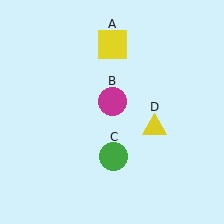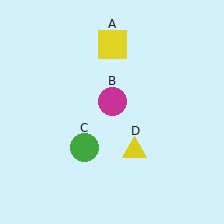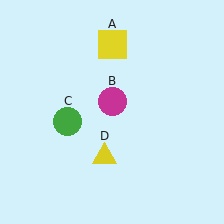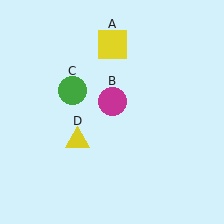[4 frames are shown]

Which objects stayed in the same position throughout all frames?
Yellow square (object A) and magenta circle (object B) remained stationary.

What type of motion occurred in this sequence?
The green circle (object C), yellow triangle (object D) rotated clockwise around the center of the scene.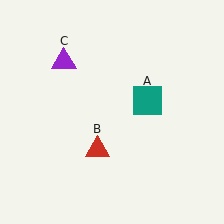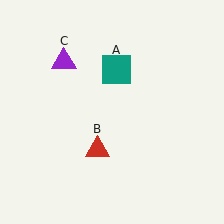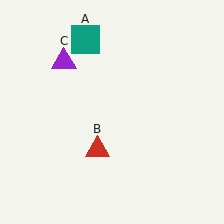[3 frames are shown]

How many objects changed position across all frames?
1 object changed position: teal square (object A).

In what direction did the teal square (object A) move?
The teal square (object A) moved up and to the left.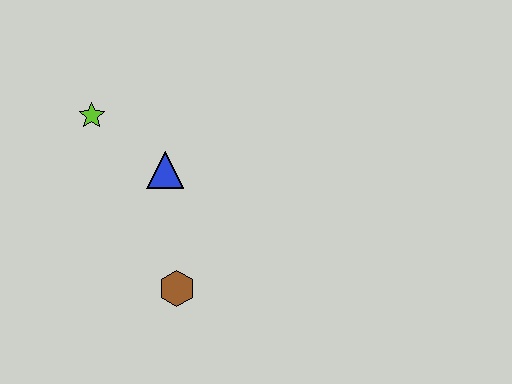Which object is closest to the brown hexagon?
The blue triangle is closest to the brown hexagon.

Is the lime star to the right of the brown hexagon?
No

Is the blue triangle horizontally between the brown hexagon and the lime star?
Yes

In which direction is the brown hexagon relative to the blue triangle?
The brown hexagon is below the blue triangle.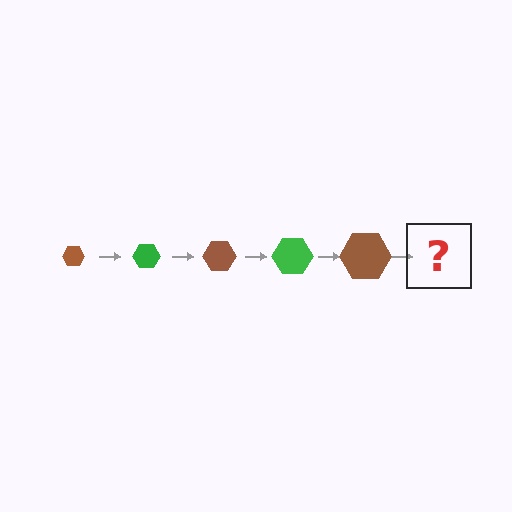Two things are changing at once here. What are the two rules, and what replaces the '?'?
The two rules are that the hexagon grows larger each step and the color cycles through brown and green. The '?' should be a green hexagon, larger than the previous one.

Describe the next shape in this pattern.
It should be a green hexagon, larger than the previous one.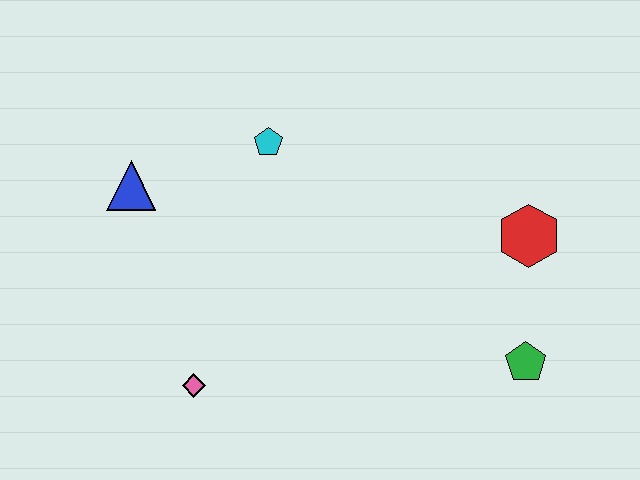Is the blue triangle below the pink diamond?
No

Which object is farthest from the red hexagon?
The blue triangle is farthest from the red hexagon.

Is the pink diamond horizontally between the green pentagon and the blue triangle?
Yes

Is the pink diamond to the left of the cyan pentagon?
Yes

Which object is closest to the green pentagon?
The red hexagon is closest to the green pentagon.